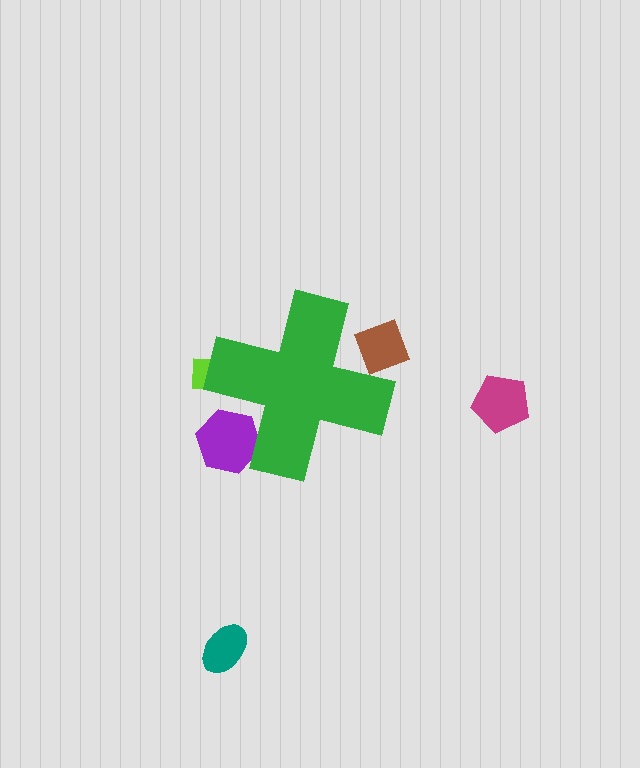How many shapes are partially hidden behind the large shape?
3 shapes are partially hidden.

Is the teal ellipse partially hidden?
No, the teal ellipse is fully visible.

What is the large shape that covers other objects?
A green cross.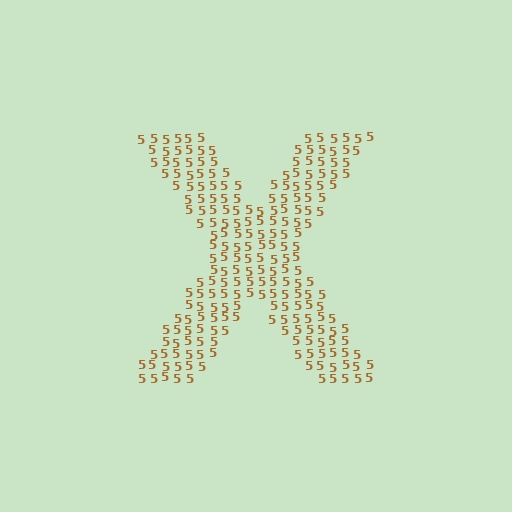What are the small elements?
The small elements are digit 5's.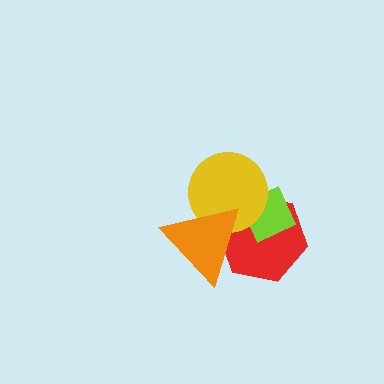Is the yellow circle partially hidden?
Yes, it is partially covered by another shape.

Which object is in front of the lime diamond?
The yellow circle is in front of the lime diamond.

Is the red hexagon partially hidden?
Yes, it is partially covered by another shape.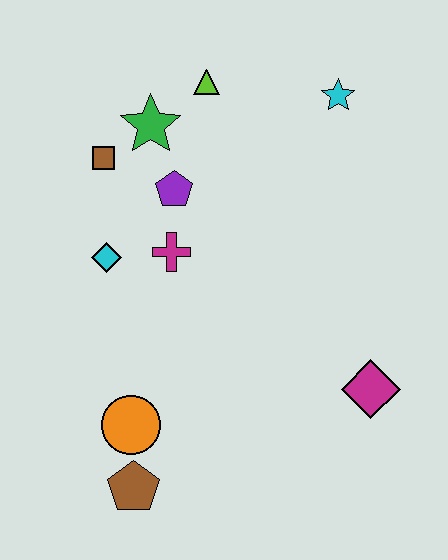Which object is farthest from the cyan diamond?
The magenta diamond is farthest from the cyan diamond.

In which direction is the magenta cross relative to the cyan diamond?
The magenta cross is to the right of the cyan diamond.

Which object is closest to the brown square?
The green star is closest to the brown square.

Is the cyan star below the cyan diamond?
No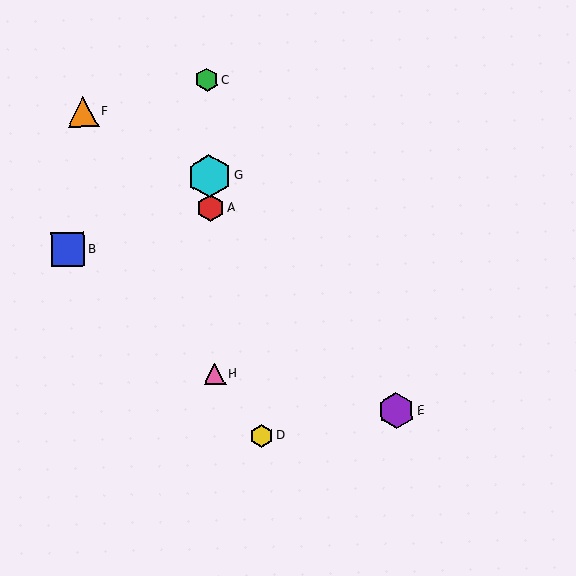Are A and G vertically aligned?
Yes, both are at x≈210.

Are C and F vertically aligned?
No, C is at x≈207 and F is at x≈83.